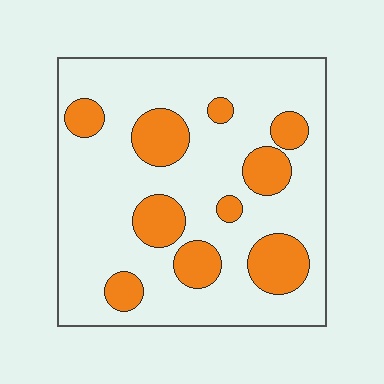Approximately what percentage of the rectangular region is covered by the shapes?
Approximately 25%.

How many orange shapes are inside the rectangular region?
10.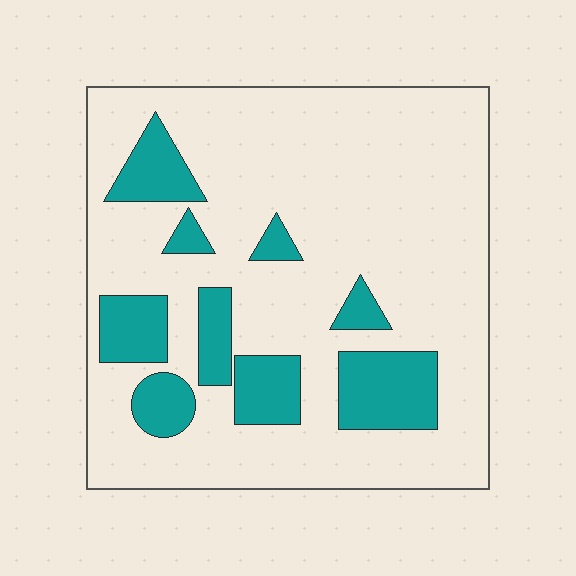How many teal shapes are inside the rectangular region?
9.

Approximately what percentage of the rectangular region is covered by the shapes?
Approximately 20%.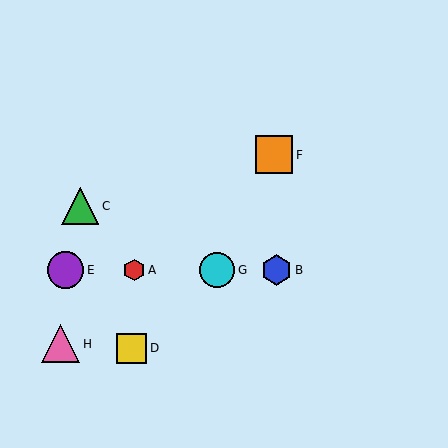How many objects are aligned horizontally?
4 objects (A, B, E, G) are aligned horizontally.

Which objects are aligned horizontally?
Objects A, B, E, G are aligned horizontally.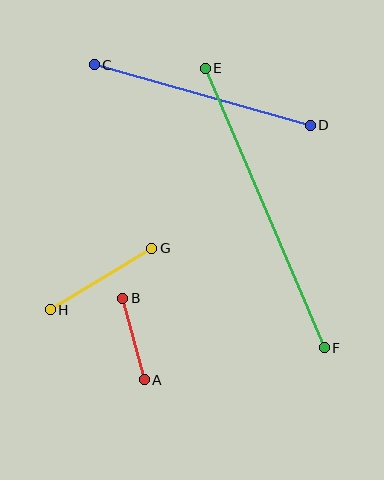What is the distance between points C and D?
The distance is approximately 224 pixels.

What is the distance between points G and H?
The distance is approximately 119 pixels.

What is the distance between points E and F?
The distance is approximately 304 pixels.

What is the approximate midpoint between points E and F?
The midpoint is at approximately (265, 208) pixels.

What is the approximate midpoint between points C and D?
The midpoint is at approximately (202, 95) pixels.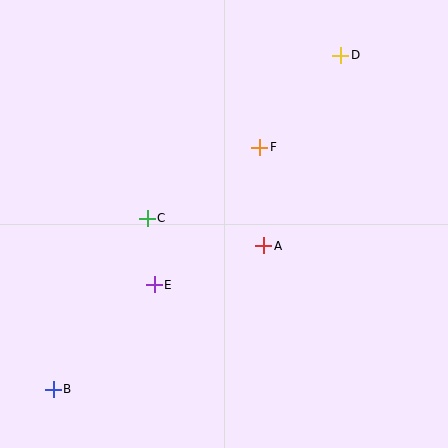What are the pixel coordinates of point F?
Point F is at (260, 147).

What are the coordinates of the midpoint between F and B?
The midpoint between F and B is at (157, 268).